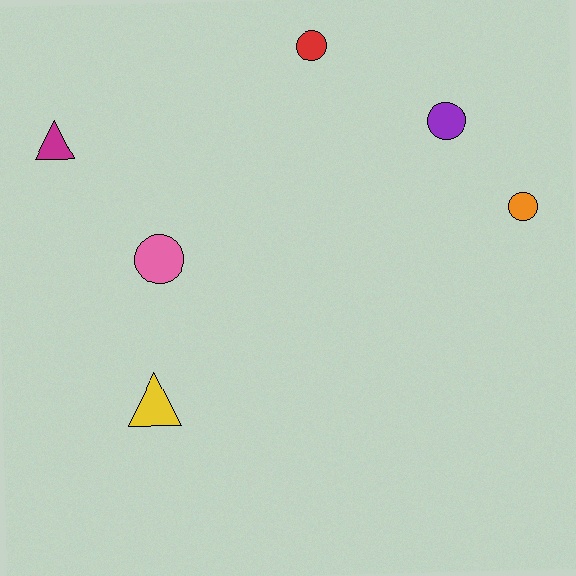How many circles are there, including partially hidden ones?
There are 4 circles.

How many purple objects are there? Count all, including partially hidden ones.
There is 1 purple object.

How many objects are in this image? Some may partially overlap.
There are 6 objects.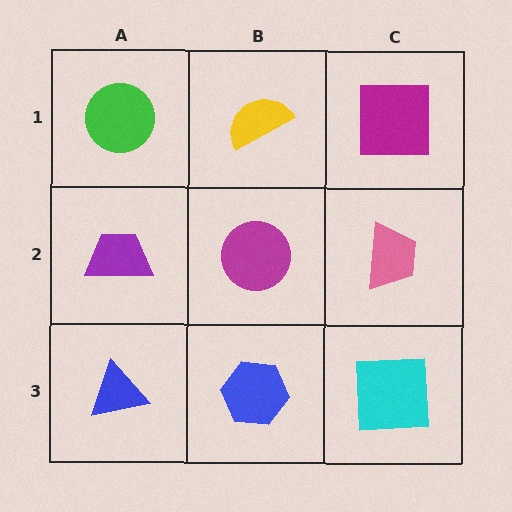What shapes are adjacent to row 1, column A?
A purple trapezoid (row 2, column A), a yellow semicircle (row 1, column B).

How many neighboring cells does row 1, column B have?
3.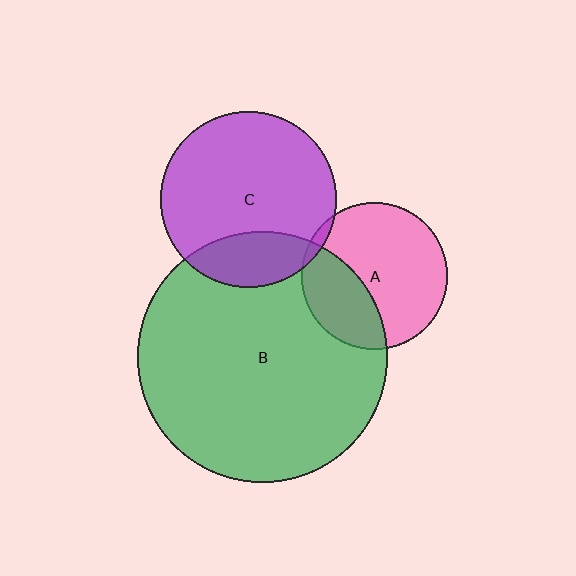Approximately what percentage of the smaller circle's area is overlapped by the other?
Approximately 20%.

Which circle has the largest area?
Circle B (green).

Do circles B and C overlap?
Yes.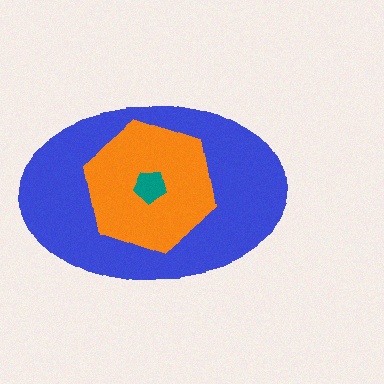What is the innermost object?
The teal pentagon.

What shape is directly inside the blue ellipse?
The orange hexagon.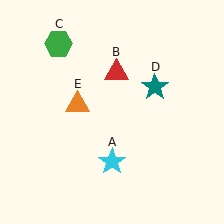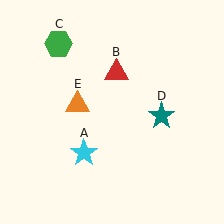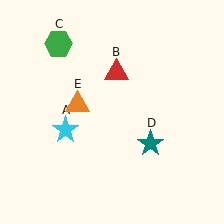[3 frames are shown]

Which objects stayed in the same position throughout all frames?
Red triangle (object B) and green hexagon (object C) and orange triangle (object E) remained stationary.